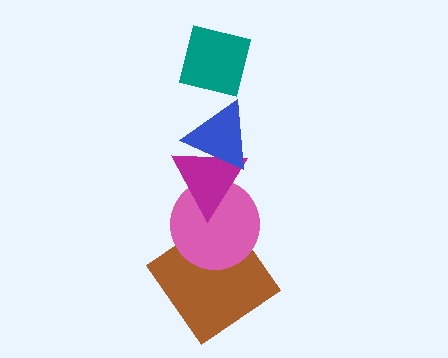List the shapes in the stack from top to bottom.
From top to bottom: the teal square, the blue triangle, the magenta triangle, the pink circle, the brown diamond.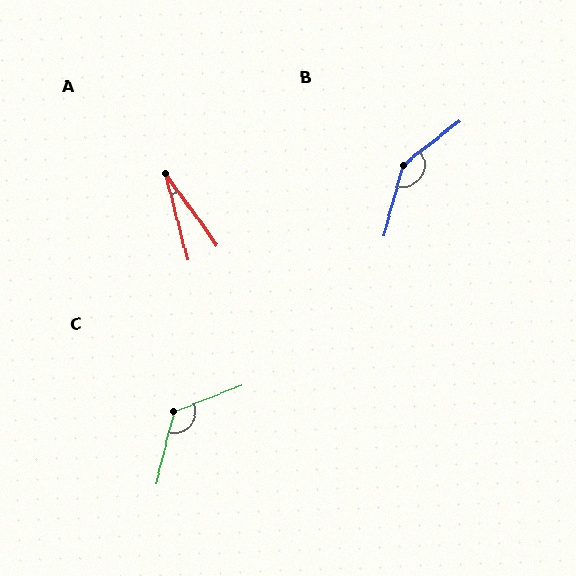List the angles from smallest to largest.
A (21°), C (126°), B (143°).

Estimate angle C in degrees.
Approximately 126 degrees.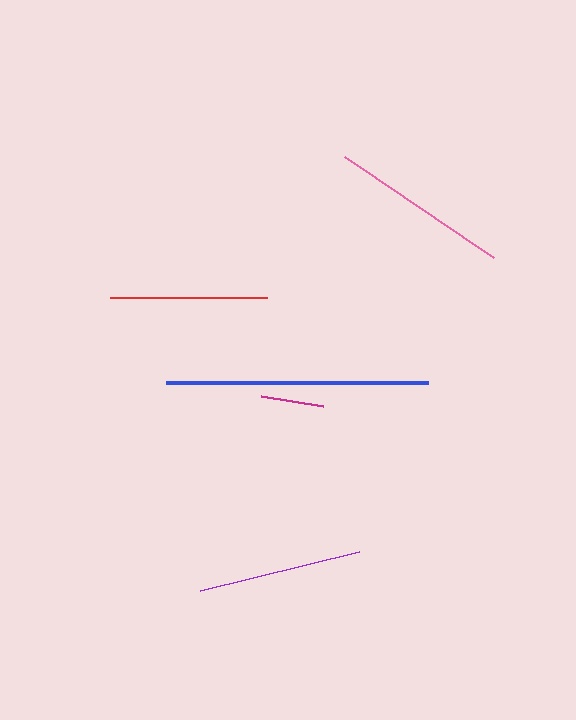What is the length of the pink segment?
The pink segment is approximately 180 pixels long.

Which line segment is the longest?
The blue line is the longest at approximately 262 pixels.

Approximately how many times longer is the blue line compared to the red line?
The blue line is approximately 1.7 times the length of the red line.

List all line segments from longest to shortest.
From longest to shortest: blue, pink, purple, red, magenta.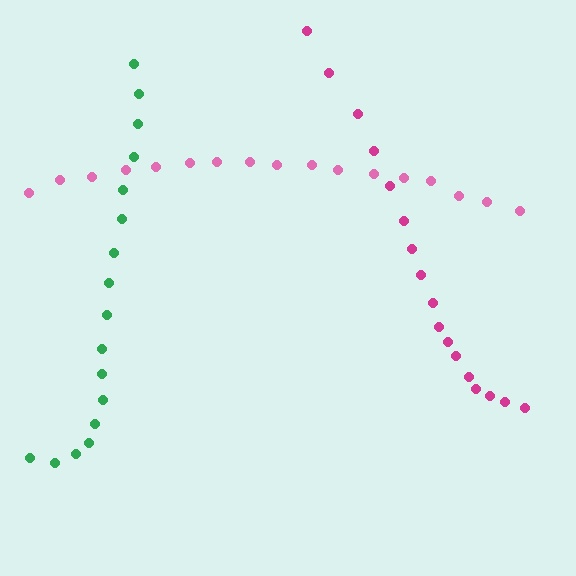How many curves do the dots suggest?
There are 3 distinct paths.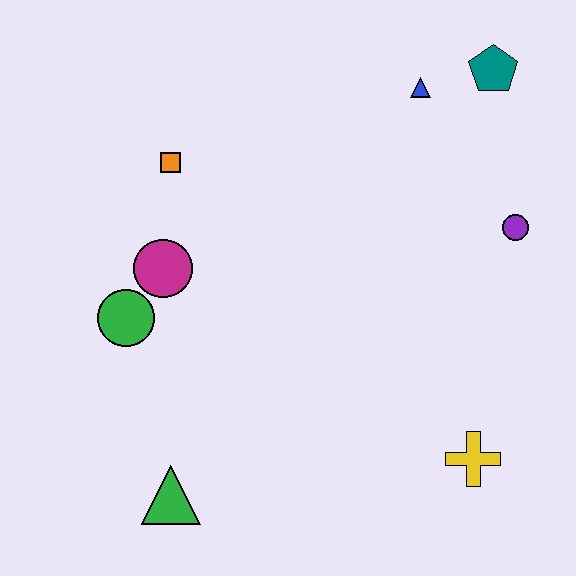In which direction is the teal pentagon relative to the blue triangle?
The teal pentagon is to the right of the blue triangle.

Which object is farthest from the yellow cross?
The orange square is farthest from the yellow cross.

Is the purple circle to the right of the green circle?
Yes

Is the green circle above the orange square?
No